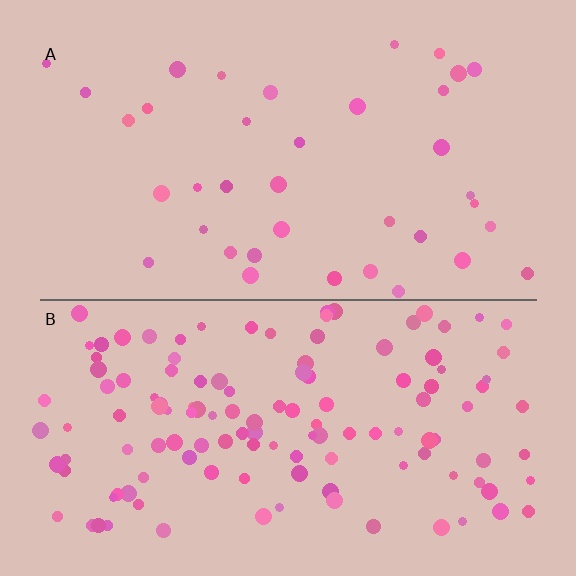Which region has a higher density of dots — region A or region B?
B (the bottom).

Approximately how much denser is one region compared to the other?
Approximately 3.4× — region B over region A.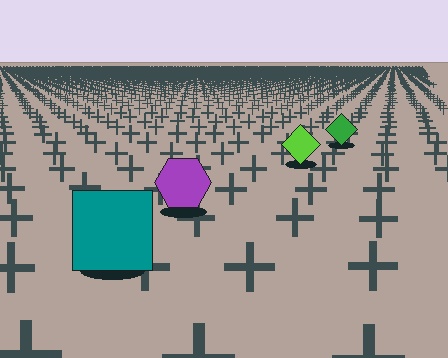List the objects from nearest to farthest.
From nearest to farthest: the teal square, the purple hexagon, the lime diamond, the green diamond.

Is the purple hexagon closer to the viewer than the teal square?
No. The teal square is closer — you can tell from the texture gradient: the ground texture is coarser near it.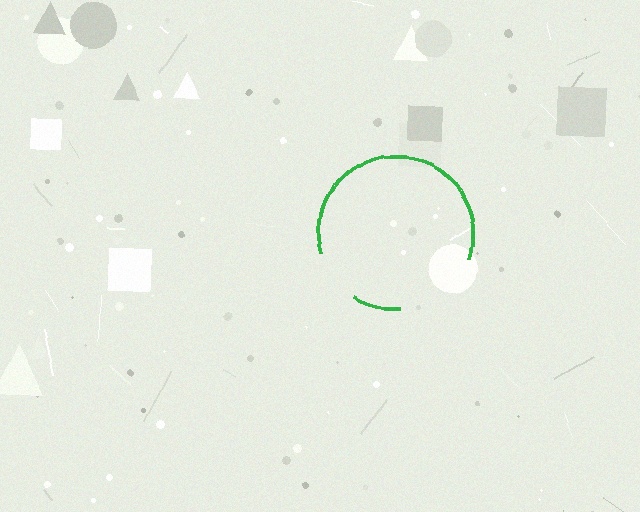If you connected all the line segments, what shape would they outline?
They would outline a circle.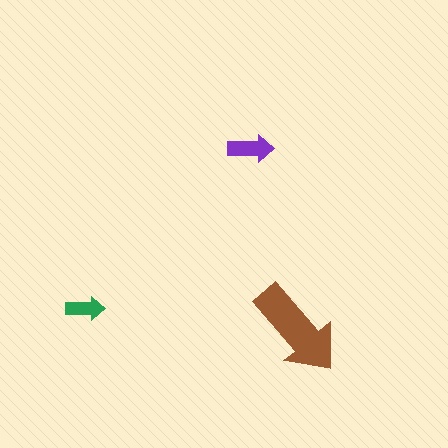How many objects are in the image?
There are 3 objects in the image.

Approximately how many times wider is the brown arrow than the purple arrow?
About 2 times wider.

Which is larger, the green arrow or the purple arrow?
The purple one.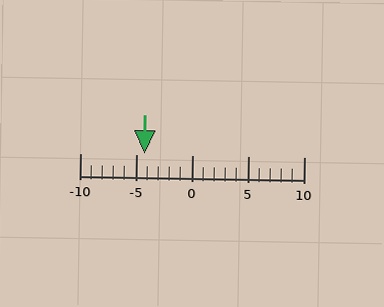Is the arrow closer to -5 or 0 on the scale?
The arrow is closer to -5.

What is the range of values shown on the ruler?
The ruler shows values from -10 to 10.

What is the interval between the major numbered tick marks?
The major tick marks are spaced 5 units apart.